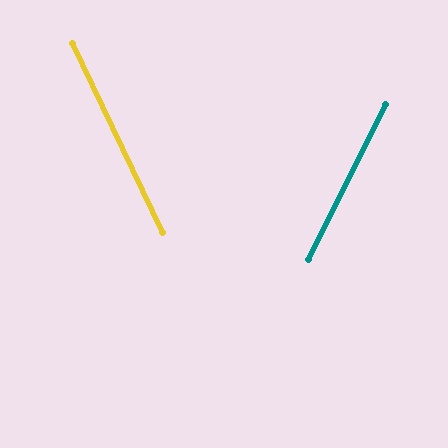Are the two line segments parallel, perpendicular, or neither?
Neither parallel nor perpendicular — they differ by about 52°.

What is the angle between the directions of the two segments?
Approximately 52 degrees.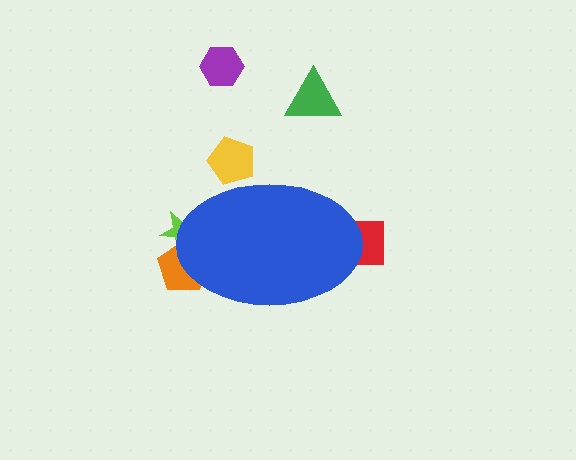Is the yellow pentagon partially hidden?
Yes, the yellow pentagon is partially hidden behind the blue ellipse.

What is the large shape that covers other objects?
A blue ellipse.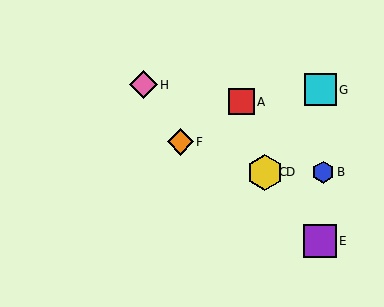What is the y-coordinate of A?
Object A is at y≈102.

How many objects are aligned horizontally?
3 objects (B, C, D) are aligned horizontally.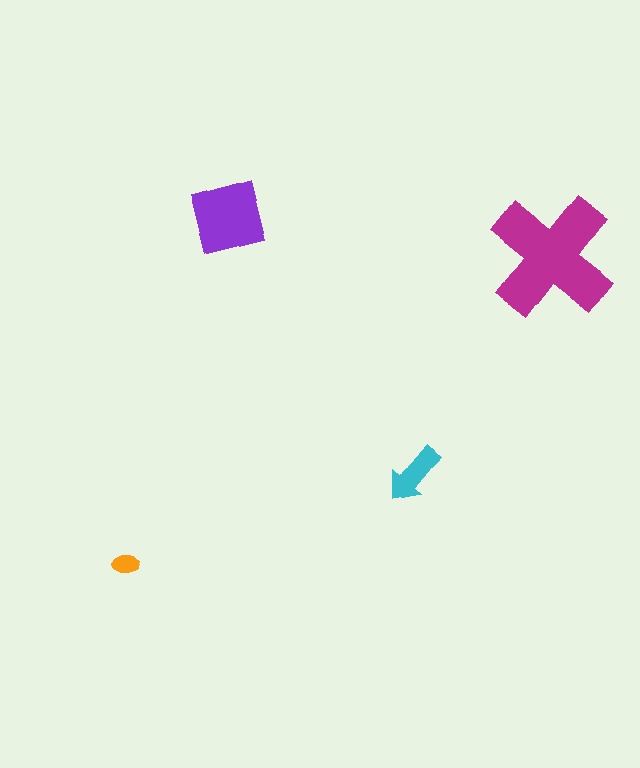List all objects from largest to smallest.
The magenta cross, the purple square, the cyan arrow, the orange ellipse.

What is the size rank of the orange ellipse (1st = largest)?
4th.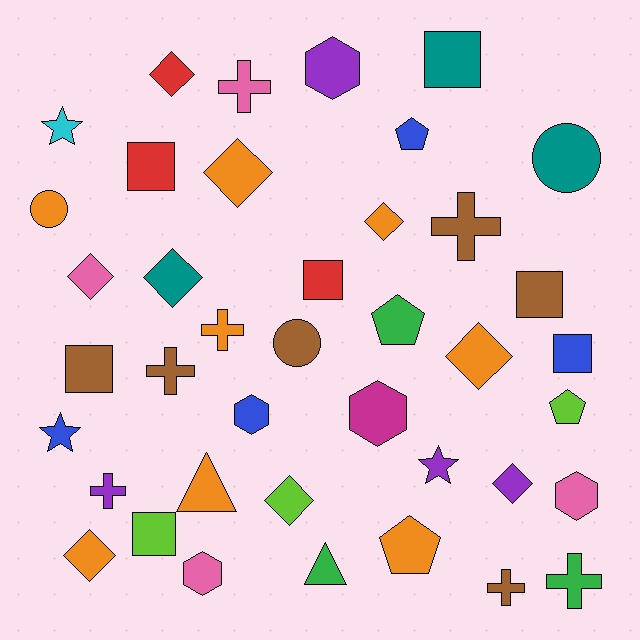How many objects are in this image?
There are 40 objects.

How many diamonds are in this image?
There are 9 diamonds.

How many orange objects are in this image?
There are 8 orange objects.